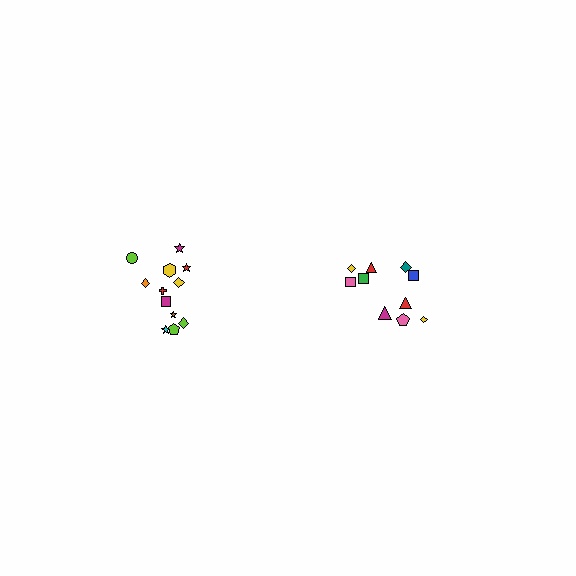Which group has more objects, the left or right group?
The left group.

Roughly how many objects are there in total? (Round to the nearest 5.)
Roughly 20 objects in total.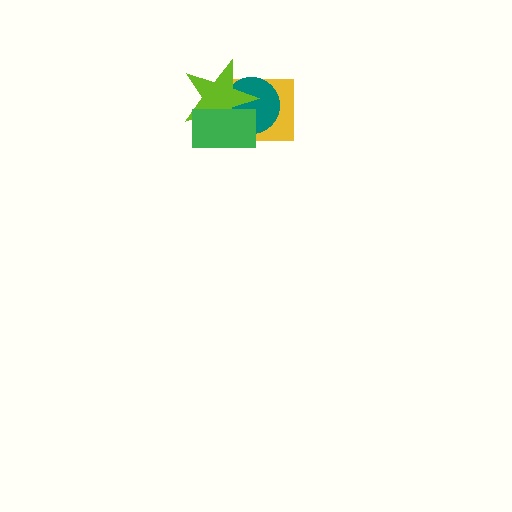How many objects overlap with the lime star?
3 objects overlap with the lime star.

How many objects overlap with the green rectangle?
3 objects overlap with the green rectangle.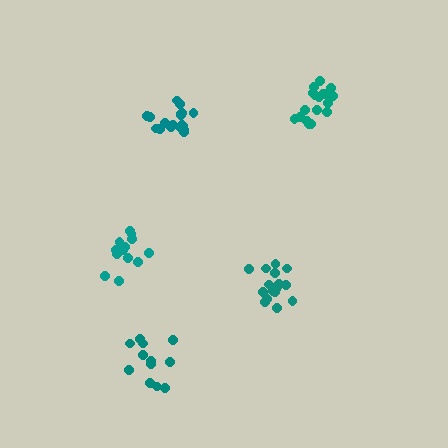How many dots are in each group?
Group 1: 18 dots, Group 2: 17 dots, Group 3: 12 dots, Group 4: 13 dots, Group 5: 18 dots (78 total).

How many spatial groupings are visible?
There are 5 spatial groupings.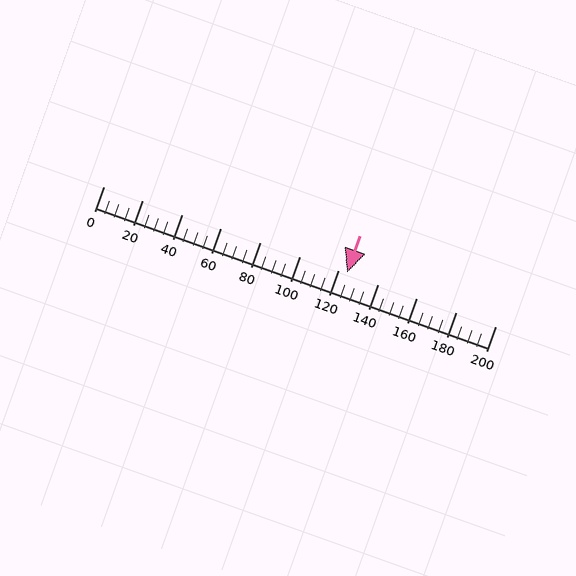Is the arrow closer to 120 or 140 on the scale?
The arrow is closer to 120.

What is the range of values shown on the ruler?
The ruler shows values from 0 to 200.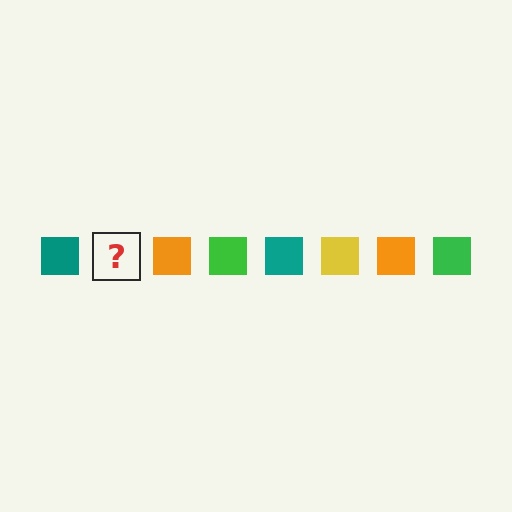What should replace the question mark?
The question mark should be replaced with a yellow square.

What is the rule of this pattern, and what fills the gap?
The rule is that the pattern cycles through teal, yellow, orange, green squares. The gap should be filled with a yellow square.